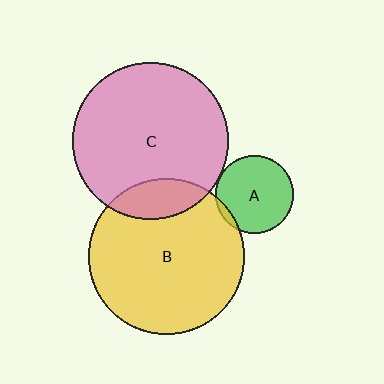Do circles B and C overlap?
Yes.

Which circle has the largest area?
Circle C (pink).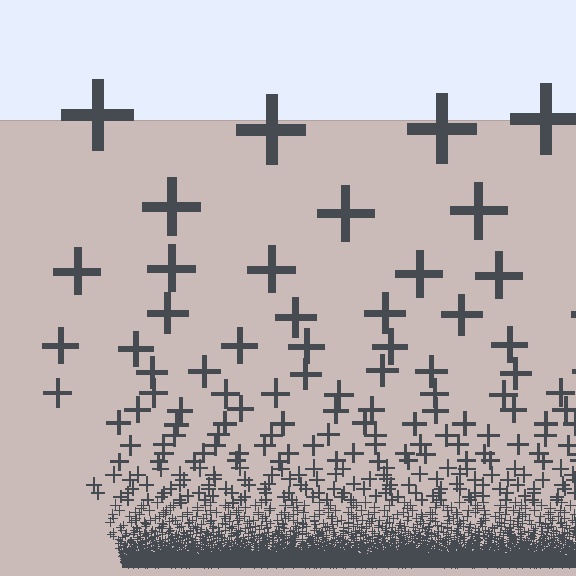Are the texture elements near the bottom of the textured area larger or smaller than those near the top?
Smaller. The gradient is inverted — elements near the bottom are smaller and denser.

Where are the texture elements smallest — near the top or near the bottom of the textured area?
Near the bottom.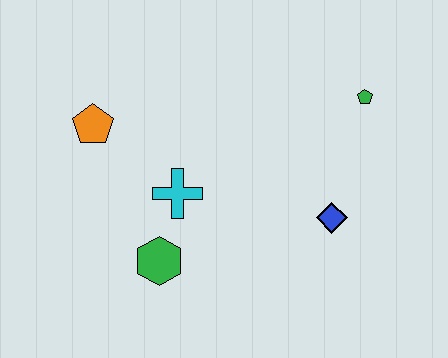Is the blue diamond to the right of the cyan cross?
Yes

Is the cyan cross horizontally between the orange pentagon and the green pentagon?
Yes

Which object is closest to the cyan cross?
The green hexagon is closest to the cyan cross.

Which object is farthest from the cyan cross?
The green pentagon is farthest from the cyan cross.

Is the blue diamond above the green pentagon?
No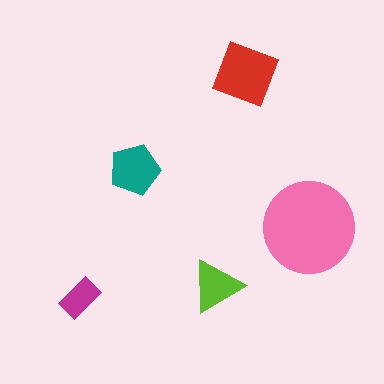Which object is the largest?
The pink circle.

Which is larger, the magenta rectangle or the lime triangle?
The lime triangle.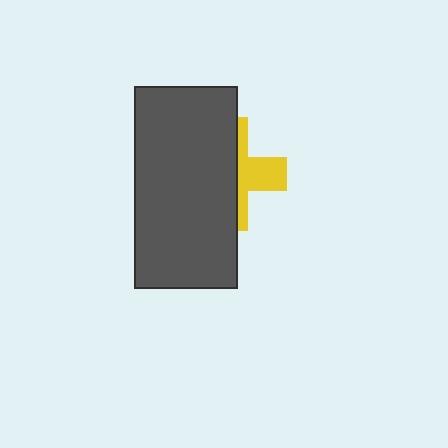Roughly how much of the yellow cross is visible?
A small part of it is visible (roughly 38%).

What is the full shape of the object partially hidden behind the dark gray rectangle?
The partially hidden object is a yellow cross.